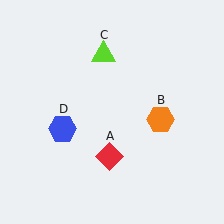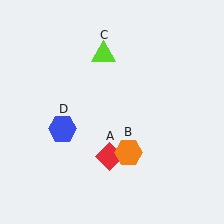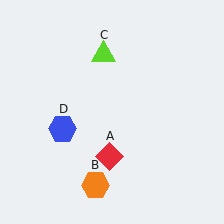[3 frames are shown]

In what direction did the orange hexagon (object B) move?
The orange hexagon (object B) moved down and to the left.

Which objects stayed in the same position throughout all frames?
Red diamond (object A) and lime triangle (object C) and blue hexagon (object D) remained stationary.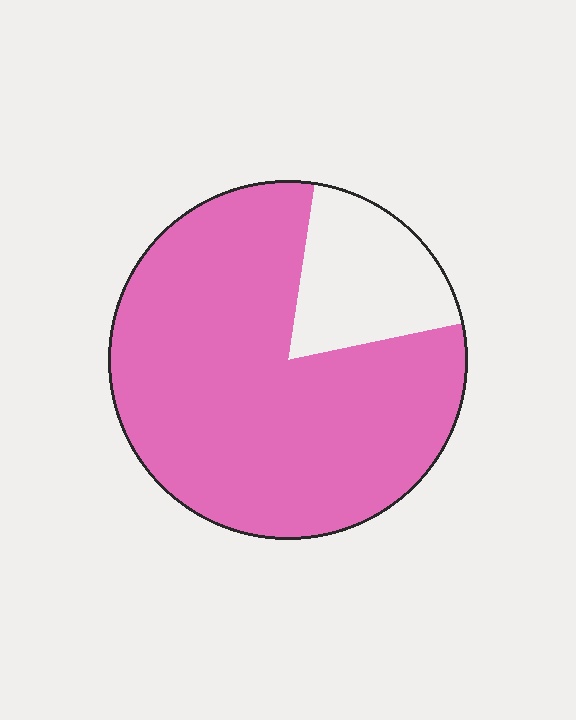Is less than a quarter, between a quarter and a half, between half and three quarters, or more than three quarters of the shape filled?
More than three quarters.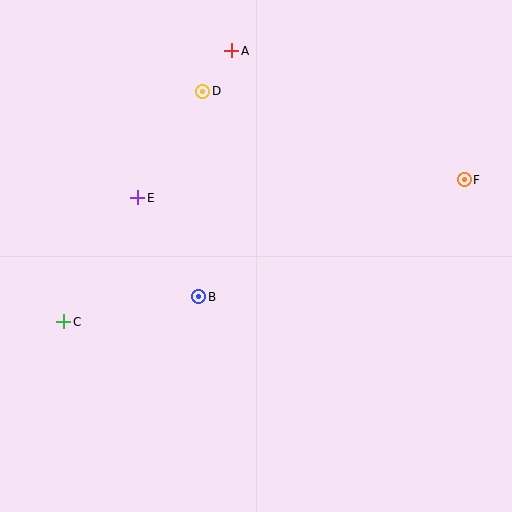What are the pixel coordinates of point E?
Point E is at (138, 198).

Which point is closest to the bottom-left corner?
Point C is closest to the bottom-left corner.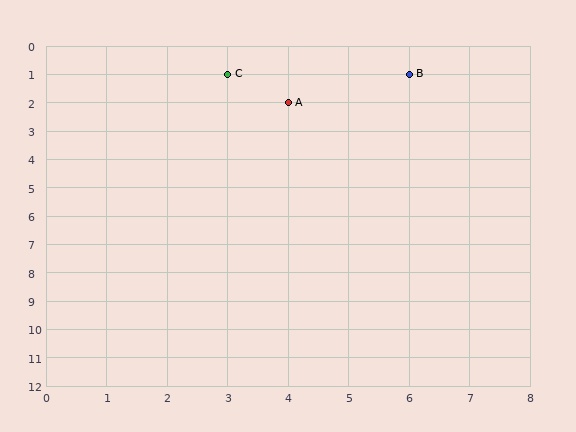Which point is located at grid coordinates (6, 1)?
Point B is at (6, 1).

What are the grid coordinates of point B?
Point B is at grid coordinates (6, 1).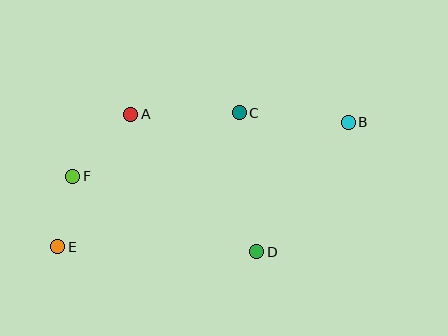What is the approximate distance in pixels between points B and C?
The distance between B and C is approximately 109 pixels.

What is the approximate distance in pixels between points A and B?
The distance between A and B is approximately 218 pixels.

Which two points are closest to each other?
Points E and F are closest to each other.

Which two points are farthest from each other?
Points B and E are farthest from each other.